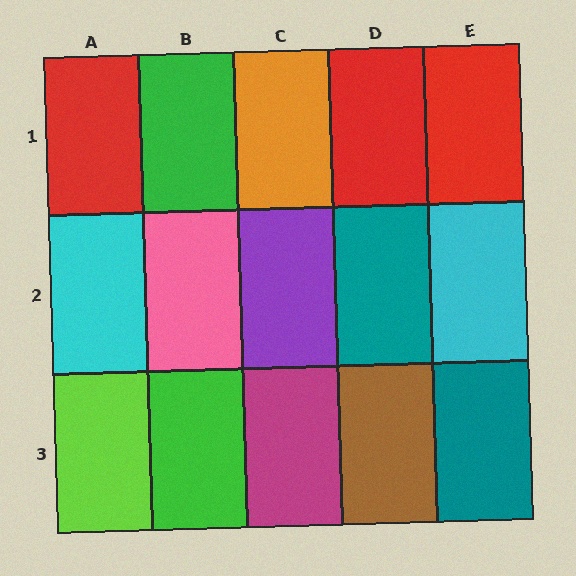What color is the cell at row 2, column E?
Cyan.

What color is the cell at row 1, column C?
Orange.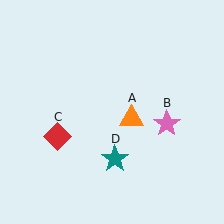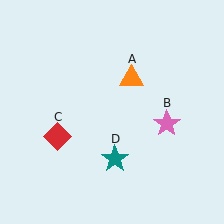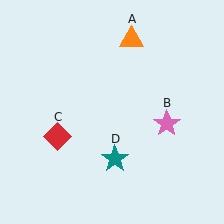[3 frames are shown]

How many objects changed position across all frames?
1 object changed position: orange triangle (object A).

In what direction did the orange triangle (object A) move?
The orange triangle (object A) moved up.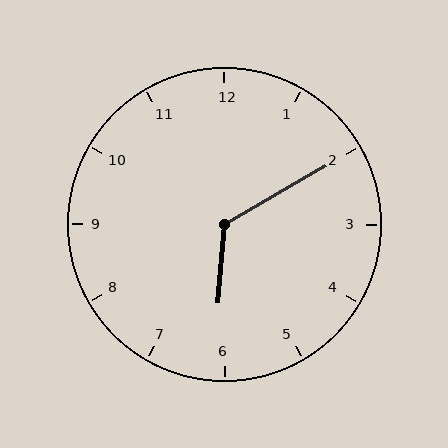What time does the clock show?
6:10.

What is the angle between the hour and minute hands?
Approximately 125 degrees.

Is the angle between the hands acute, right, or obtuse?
It is obtuse.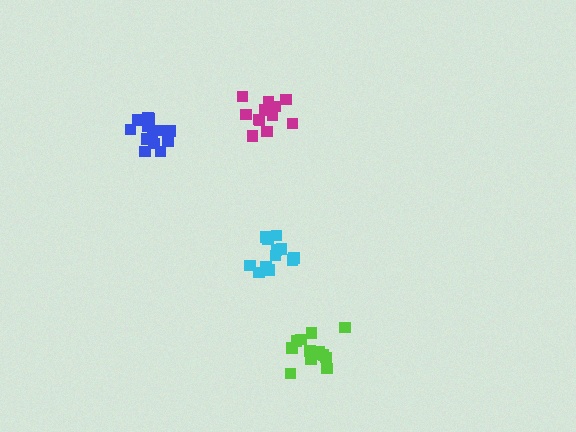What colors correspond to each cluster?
The clusters are colored: cyan, lime, magenta, blue.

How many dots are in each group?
Group 1: 12 dots, Group 2: 14 dots, Group 3: 14 dots, Group 4: 15 dots (55 total).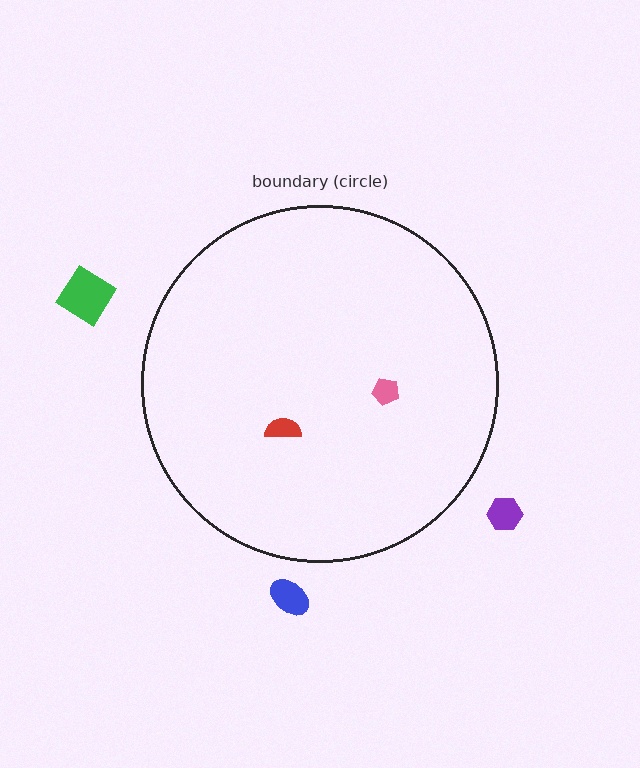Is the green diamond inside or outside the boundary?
Outside.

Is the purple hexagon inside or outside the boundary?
Outside.